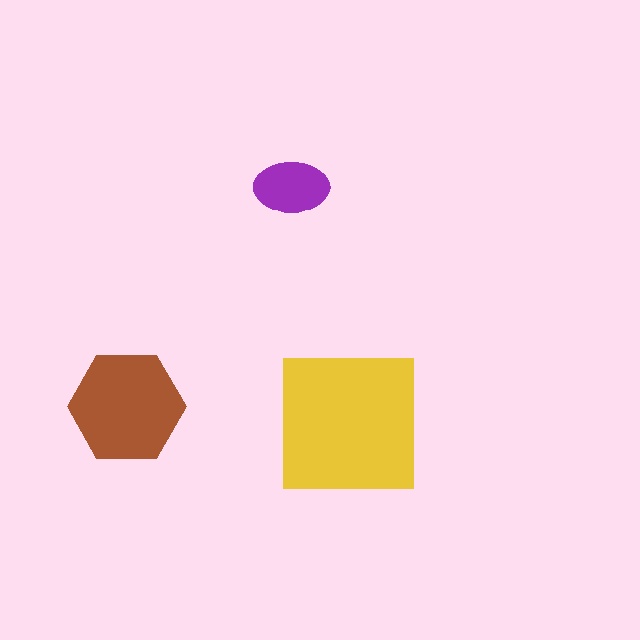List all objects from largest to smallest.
The yellow square, the brown hexagon, the purple ellipse.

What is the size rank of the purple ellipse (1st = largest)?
3rd.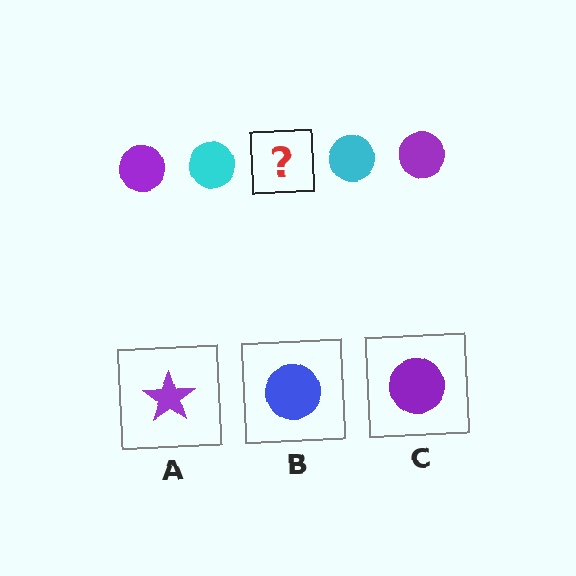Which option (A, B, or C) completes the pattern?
C.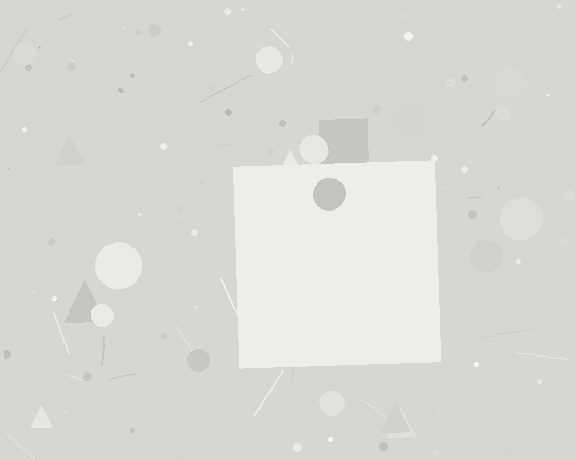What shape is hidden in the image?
A square is hidden in the image.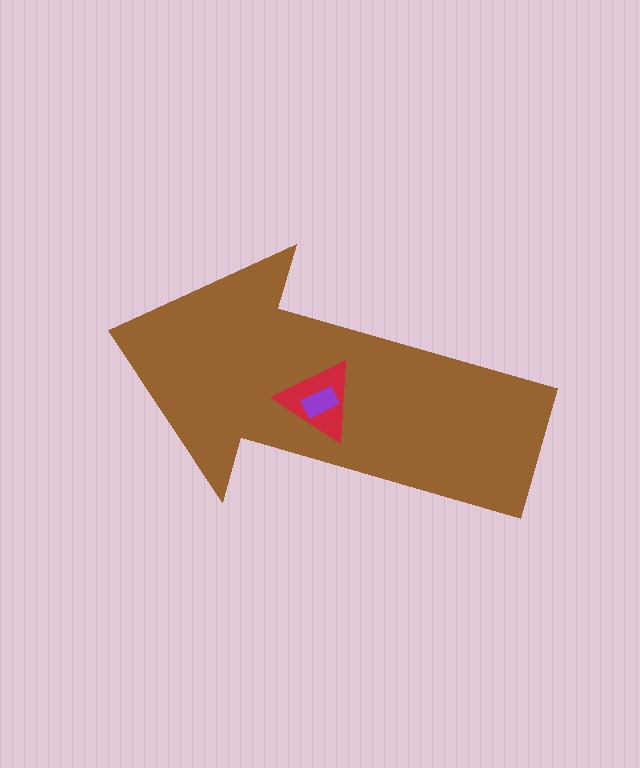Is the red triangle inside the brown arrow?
Yes.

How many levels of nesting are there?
3.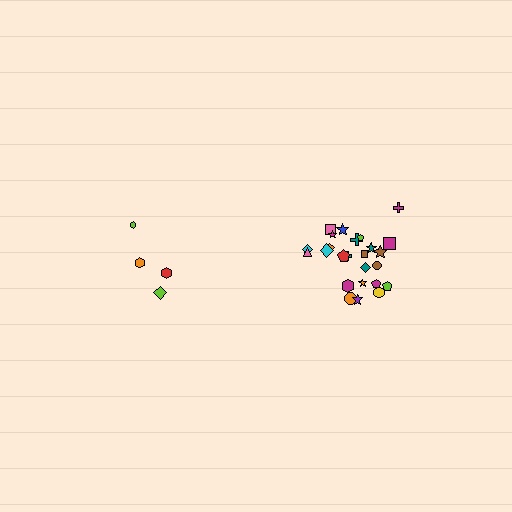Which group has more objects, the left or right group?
The right group.